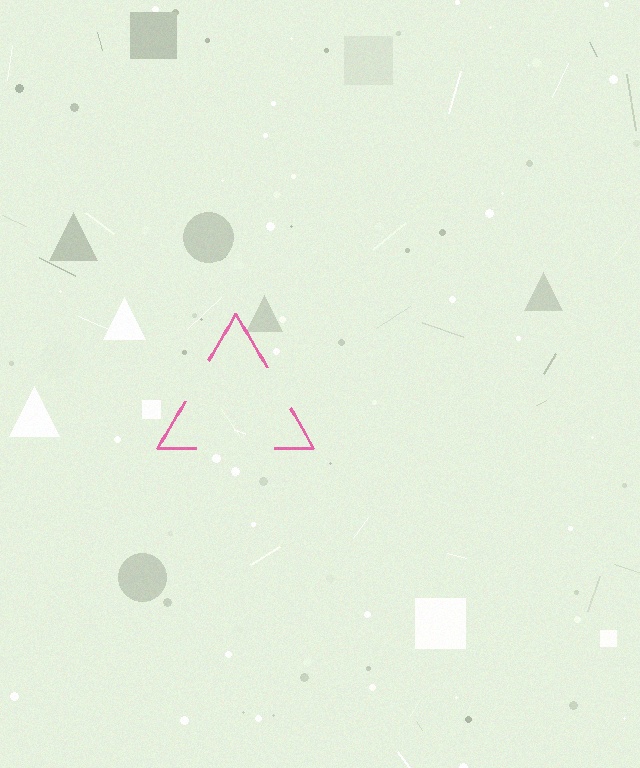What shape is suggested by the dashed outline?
The dashed outline suggests a triangle.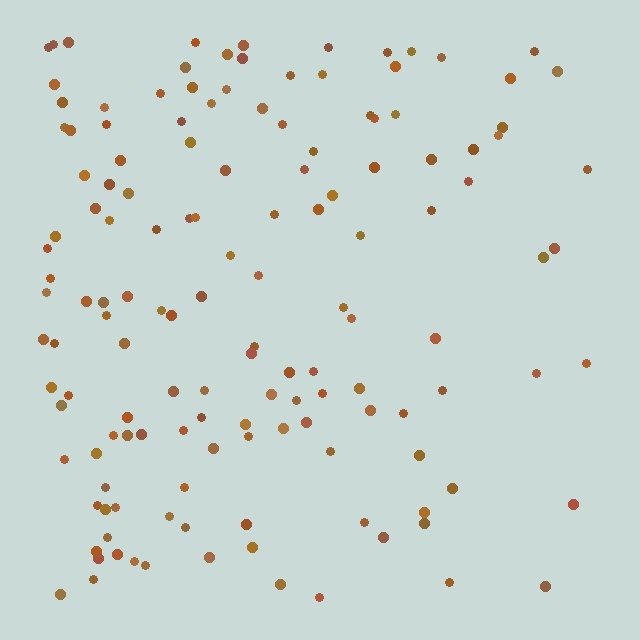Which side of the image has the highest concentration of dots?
The left.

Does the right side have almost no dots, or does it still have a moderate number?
Still a moderate number, just noticeably fewer than the left.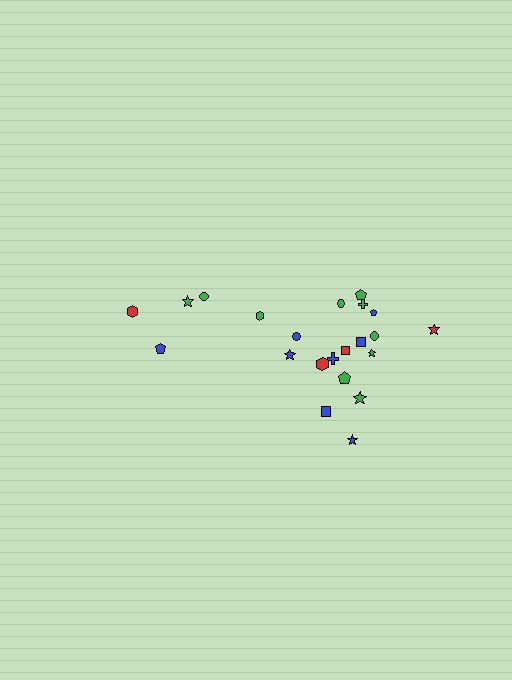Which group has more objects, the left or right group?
The right group.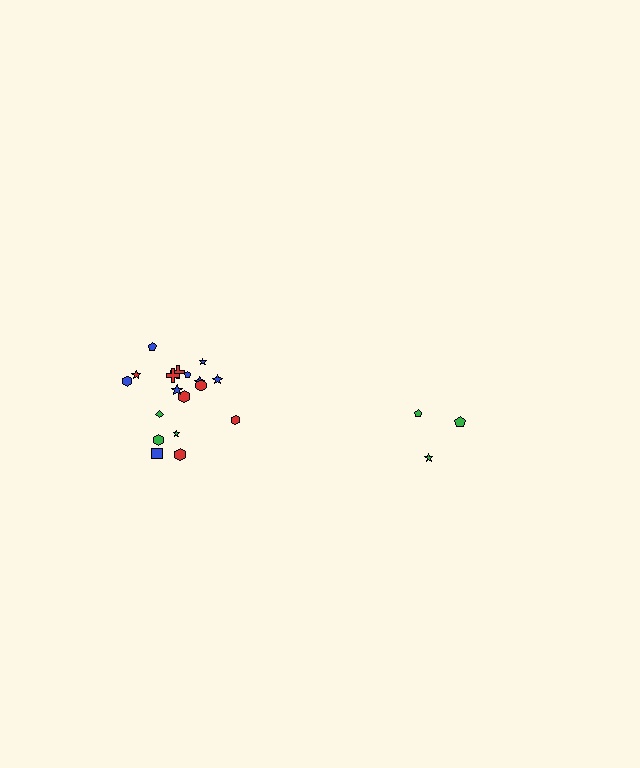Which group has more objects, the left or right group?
The left group.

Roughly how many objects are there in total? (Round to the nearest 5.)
Roughly 20 objects in total.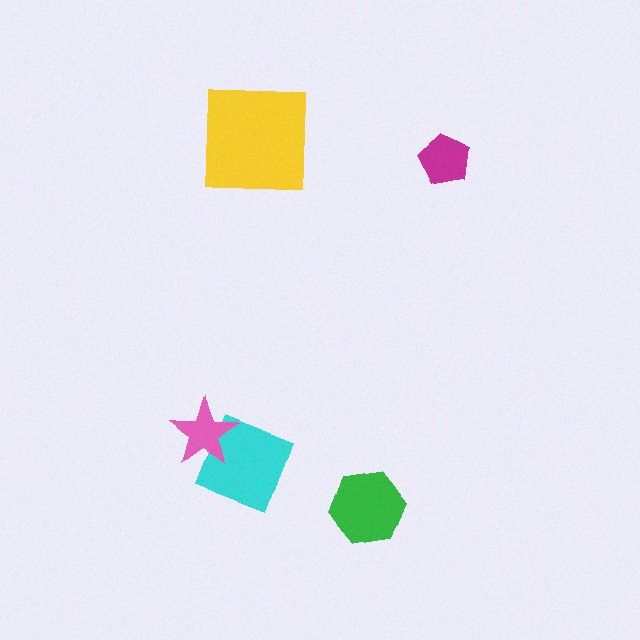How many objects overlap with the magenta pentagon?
0 objects overlap with the magenta pentagon.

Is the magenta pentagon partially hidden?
No, no other shape covers it.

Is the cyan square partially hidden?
Yes, it is partially covered by another shape.